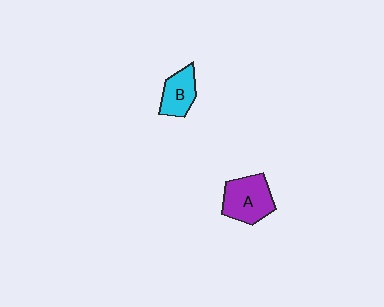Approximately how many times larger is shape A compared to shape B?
Approximately 1.4 times.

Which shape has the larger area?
Shape A (purple).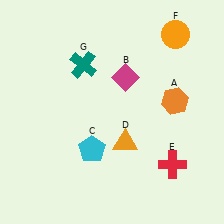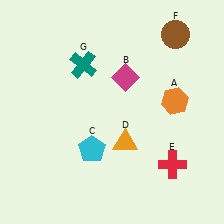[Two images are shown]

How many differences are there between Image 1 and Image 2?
There is 1 difference between the two images.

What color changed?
The circle (F) changed from orange in Image 1 to brown in Image 2.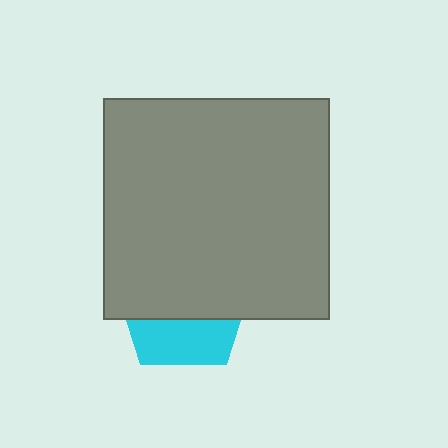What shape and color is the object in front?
The object in front is a gray rectangle.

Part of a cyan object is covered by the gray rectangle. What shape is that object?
It is a pentagon.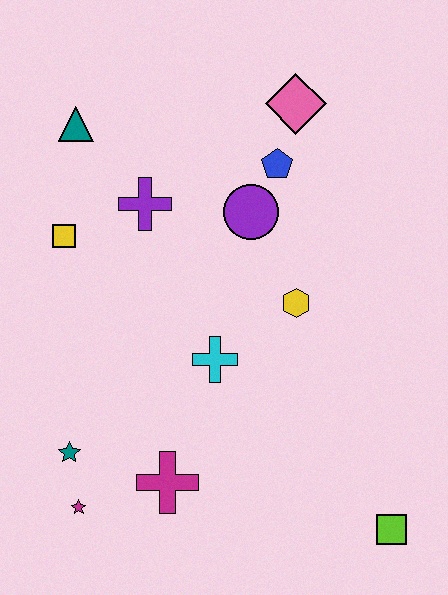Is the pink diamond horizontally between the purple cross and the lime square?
Yes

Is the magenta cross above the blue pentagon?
No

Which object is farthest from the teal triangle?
The lime square is farthest from the teal triangle.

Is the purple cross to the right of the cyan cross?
No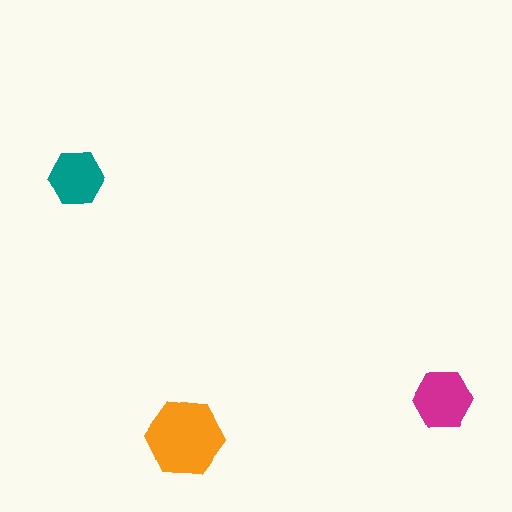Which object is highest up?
The teal hexagon is topmost.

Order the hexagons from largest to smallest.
the orange one, the magenta one, the teal one.